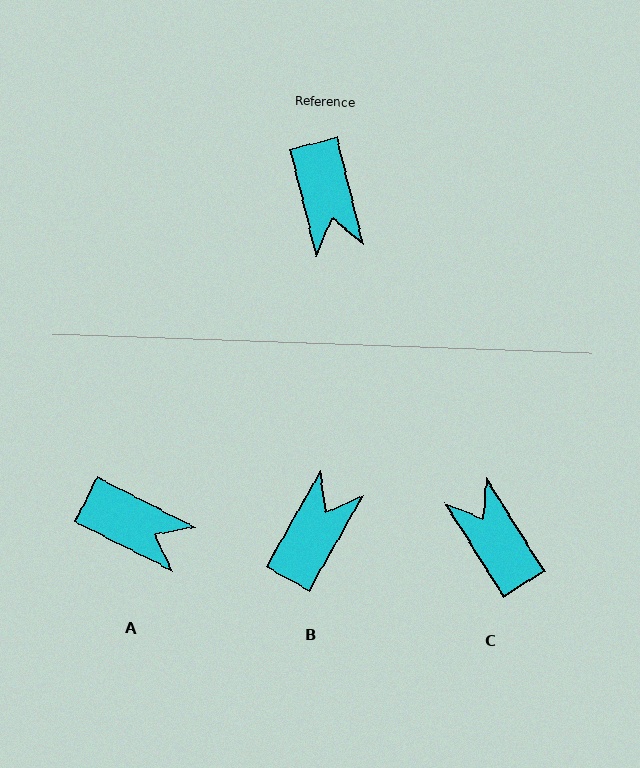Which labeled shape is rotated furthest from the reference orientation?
C, about 162 degrees away.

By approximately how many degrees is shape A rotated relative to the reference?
Approximately 49 degrees counter-clockwise.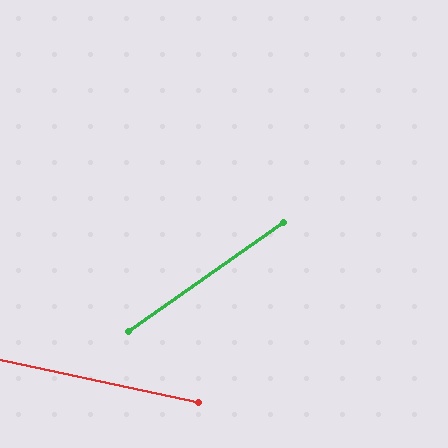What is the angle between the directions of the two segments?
Approximately 47 degrees.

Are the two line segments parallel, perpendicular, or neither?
Neither parallel nor perpendicular — they differ by about 47°.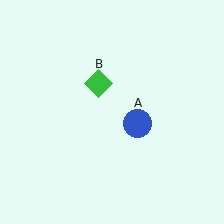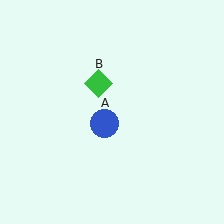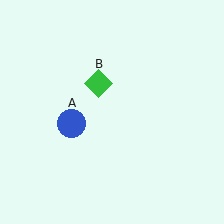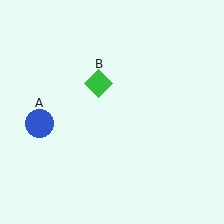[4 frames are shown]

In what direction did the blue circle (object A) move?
The blue circle (object A) moved left.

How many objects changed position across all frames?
1 object changed position: blue circle (object A).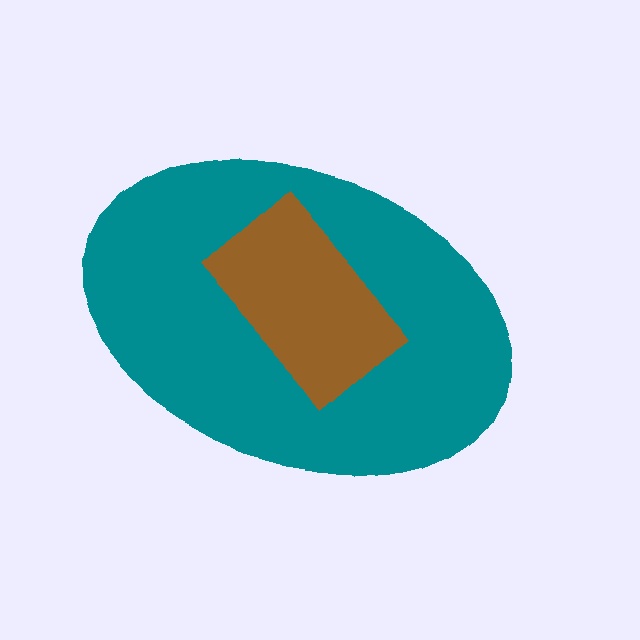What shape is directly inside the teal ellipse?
The brown rectangle.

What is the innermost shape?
The brown rectangle.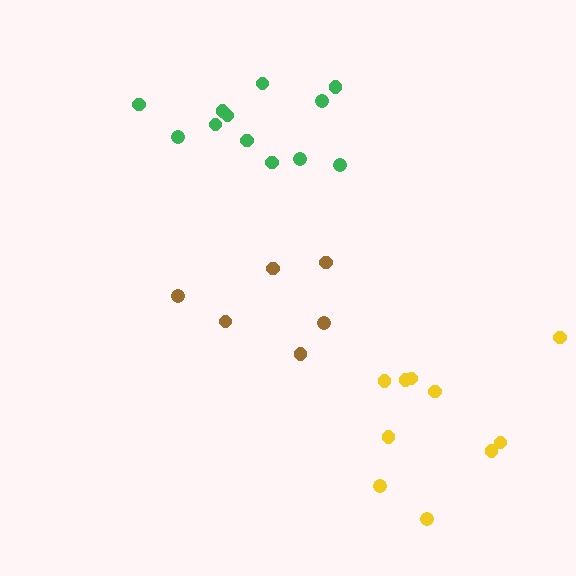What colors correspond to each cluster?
The clusters are colored: brown, yellow, green.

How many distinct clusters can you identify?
There are 3 distinct clusters.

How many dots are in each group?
Group 1: 6 dots, Group 2: 10 dots, Group 3: 12 dots (28 total).